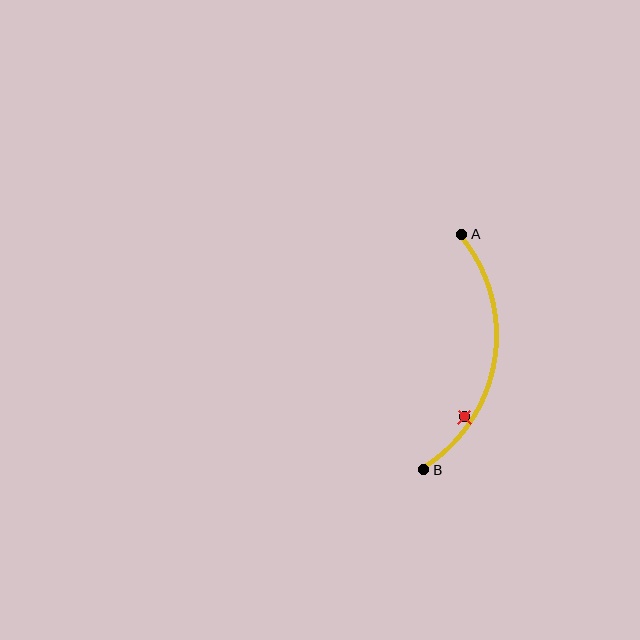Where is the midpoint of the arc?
The arc midpoint is the point on the curve farthest from the straight line joining A and B. It sits to the right of that line.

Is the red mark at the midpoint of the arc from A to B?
No — the red mark does not lie on the arc at all. It sits slightly inside the curve.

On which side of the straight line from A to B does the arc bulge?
The arc bulges to the right of the straight line connecting A and B.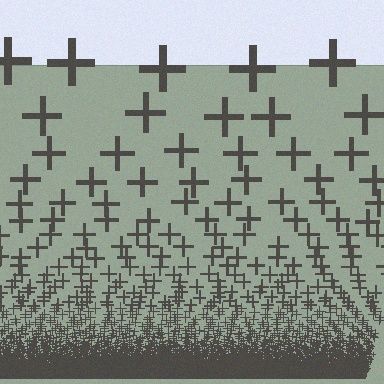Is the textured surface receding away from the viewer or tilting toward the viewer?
The surface appears to tilt toward the viewer. Texture elements get larger and sparser toward the top.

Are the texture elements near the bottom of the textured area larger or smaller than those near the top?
Smaller. The gradient is inverted — elements near the bottom are smaller and denser.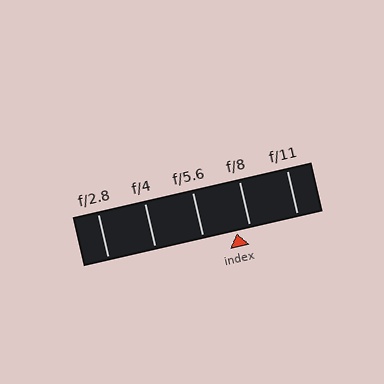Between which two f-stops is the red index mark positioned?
The index mark is between f/5.6 and f/8.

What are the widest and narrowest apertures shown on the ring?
The widest aperture shown is f/2.8 and the narrowest is f/11.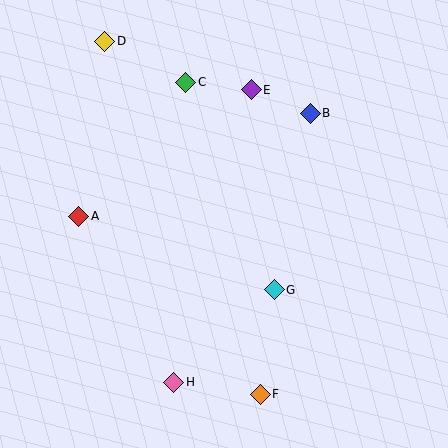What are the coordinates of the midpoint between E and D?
The midpoint between E and D is at (178, 66).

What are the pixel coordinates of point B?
Point B is at (310, 113).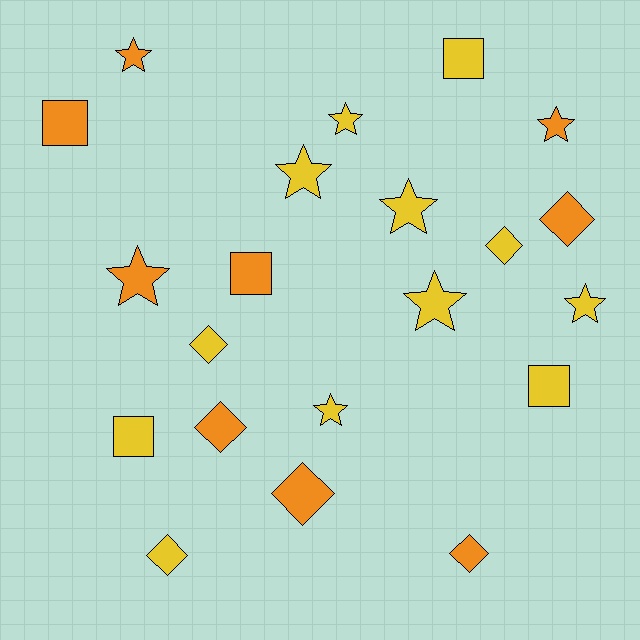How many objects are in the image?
There are 21 objects.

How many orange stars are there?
There are 3 orange stars.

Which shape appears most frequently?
Star, with 9 objects.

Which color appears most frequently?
Yellow, with 12 objects.